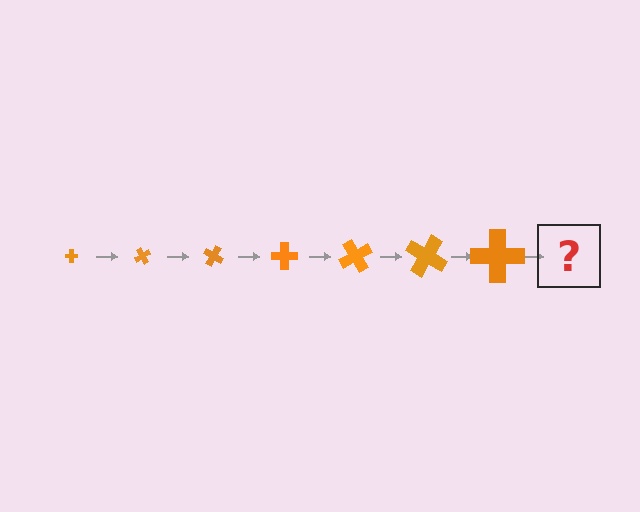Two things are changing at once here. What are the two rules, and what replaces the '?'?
The two rules are that the cross grows larger each step and it rotates 60 degrees each step. The '?' should be a cross, larger than the previous one and rotated 420 degrees from the start.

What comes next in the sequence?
The next element should be a cross, larger than the previous one and rotated 420 degrees from the start.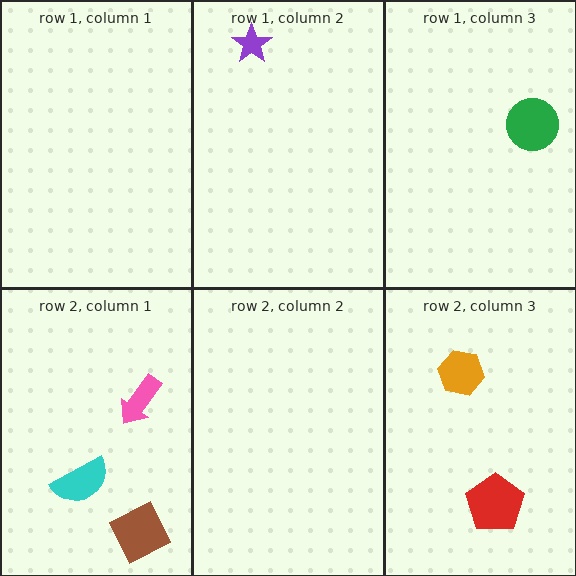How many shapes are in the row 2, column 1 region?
3.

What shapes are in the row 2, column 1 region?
The cyan semicircle, the pink arrow, the brown diamond.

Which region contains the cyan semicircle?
The row 2, column 1 region.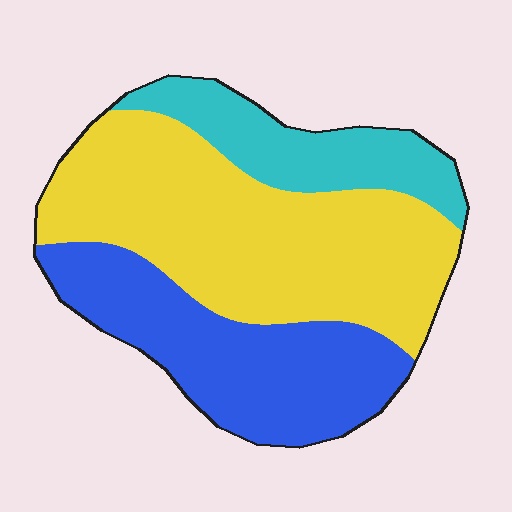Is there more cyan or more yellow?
Yellow.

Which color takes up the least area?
Cyan, at roughly 20%.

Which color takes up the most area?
Yellow, at roughly 50%.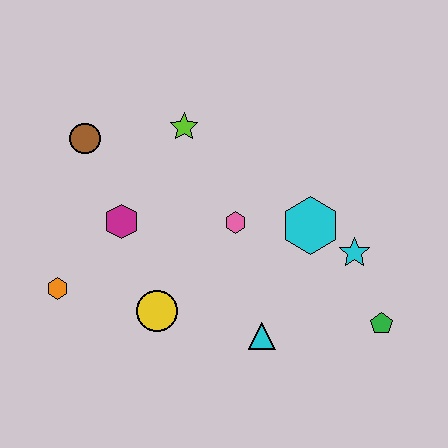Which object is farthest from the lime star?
The green pentagon is farthest from the lime star.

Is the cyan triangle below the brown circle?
Yes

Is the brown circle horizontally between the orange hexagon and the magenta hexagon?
Yes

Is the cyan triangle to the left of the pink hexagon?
No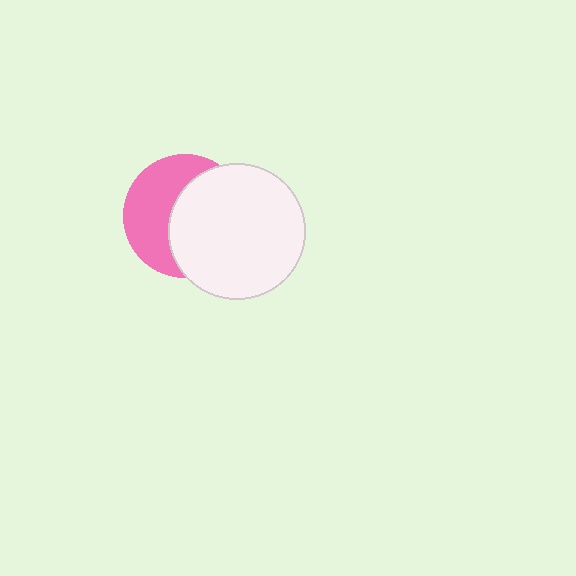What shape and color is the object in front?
The object in front is a white circle.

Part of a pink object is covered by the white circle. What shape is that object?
It is a circle.